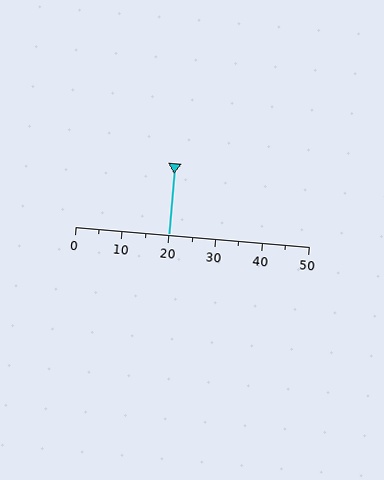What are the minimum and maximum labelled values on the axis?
The axis runs from 0 to 50.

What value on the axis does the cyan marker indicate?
The marker indicates approximately 20.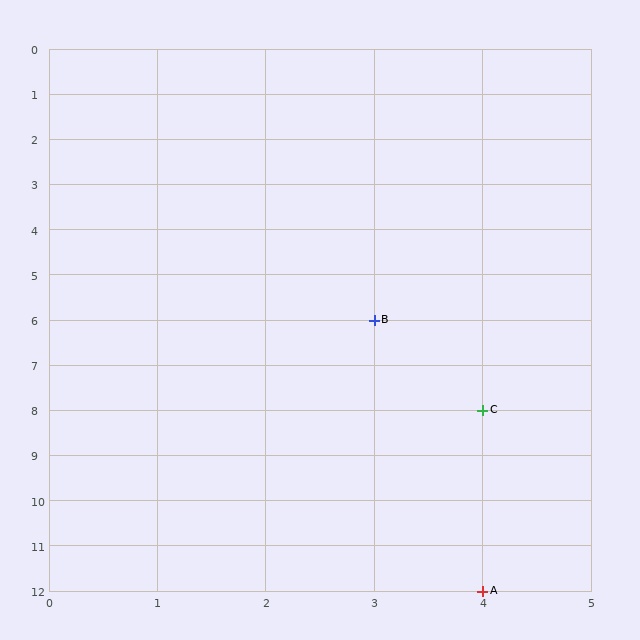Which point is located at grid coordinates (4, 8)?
Point C is at (4, 8).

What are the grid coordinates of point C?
Point C is at grid coordinates (4, 8).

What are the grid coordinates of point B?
Point B is at grid coordinates (3, 6).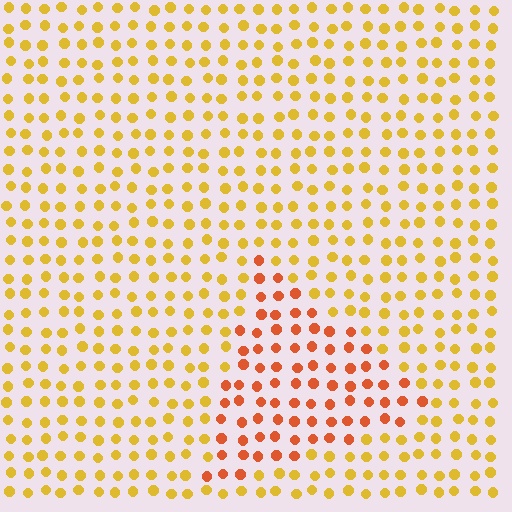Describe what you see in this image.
The image is filled with small yellow elements in a uniform arrangement. A triangle-shaped region is visible where the elements are tinted to a slightly different hue, forming a subtle color boundary.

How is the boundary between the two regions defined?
The boundary is defined purely by a slight shift in hue (about 34 degrees). Spacing, size, and orientation are identical on both sides.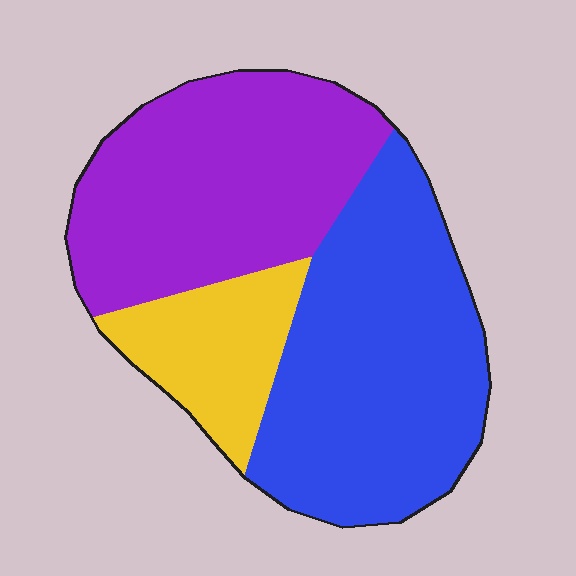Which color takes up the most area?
Blue, at roughly 45%.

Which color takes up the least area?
Yellow, at roughly 15%.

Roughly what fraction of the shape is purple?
Purple takes up about two fifths (2/5) of the shape.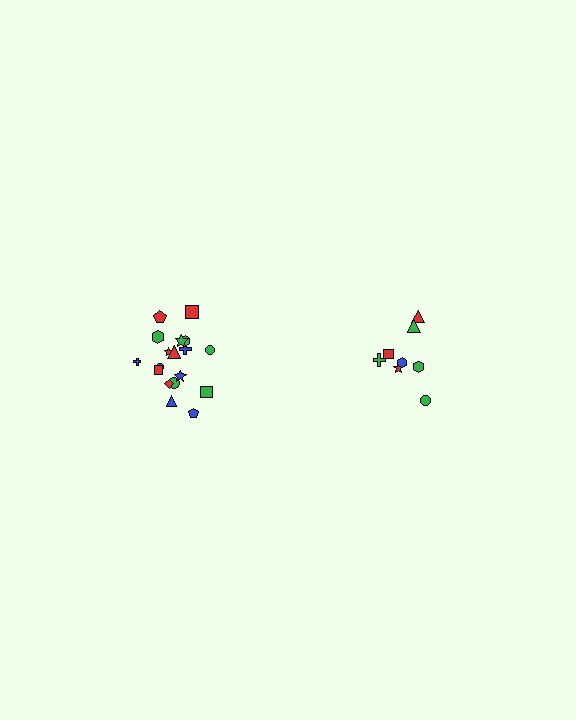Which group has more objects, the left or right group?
The left group.